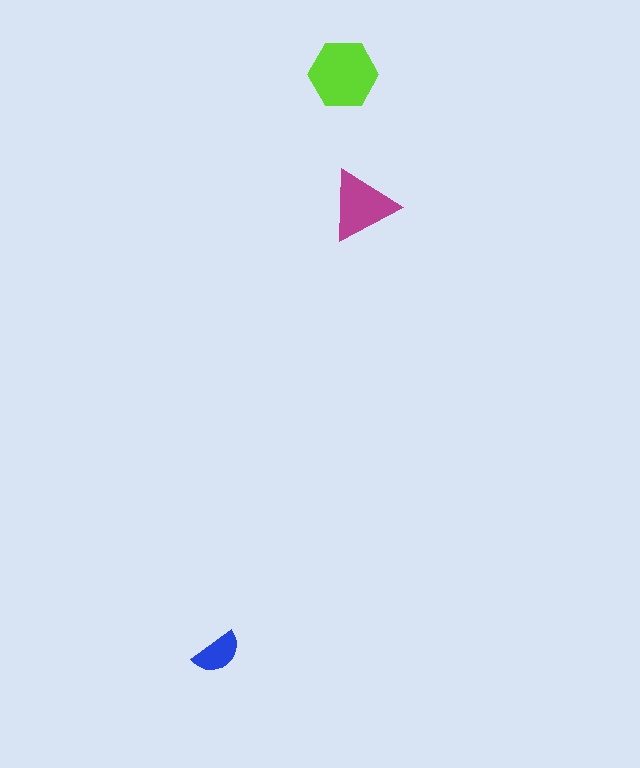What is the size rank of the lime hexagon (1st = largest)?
1st.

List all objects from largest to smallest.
The lime hexagon, the magenta triangle, the blue semicircle.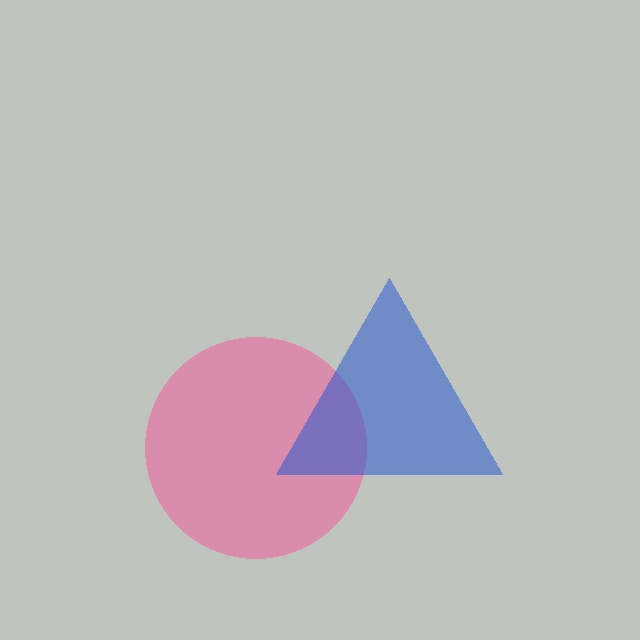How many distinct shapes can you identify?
There are 2 distinct shapes: a pink circle, a blue triangle.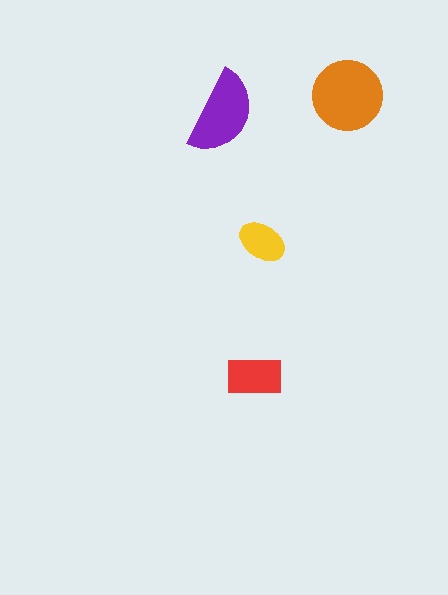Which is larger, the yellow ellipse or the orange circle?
The orange circle.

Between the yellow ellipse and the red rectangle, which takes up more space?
The red rectangle.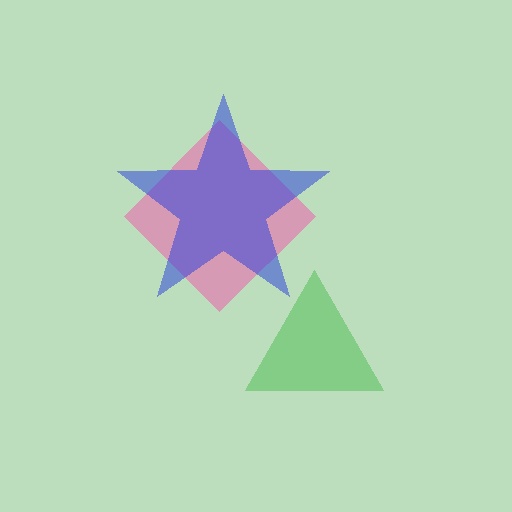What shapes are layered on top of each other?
The layered shapes are: a pink diamond, a green triangle, a blue star.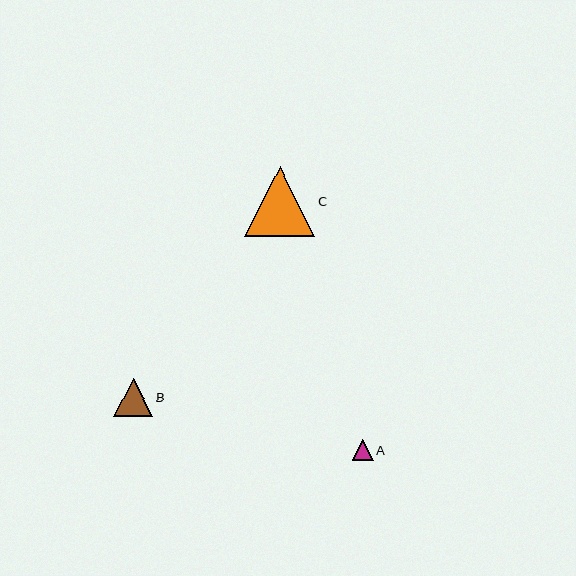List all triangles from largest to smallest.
From largest to smallest: C, B, A.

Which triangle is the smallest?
Triangle A is the smallest with a size of approximately 21 pixels.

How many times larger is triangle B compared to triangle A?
Triangle B is approximately 1.9 times the size of triangle A.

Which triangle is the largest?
Triangle C is the largest with a size of approximately 70 pixels.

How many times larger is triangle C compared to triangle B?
Triangle C is approximately 1.8 times the size of triangle B.